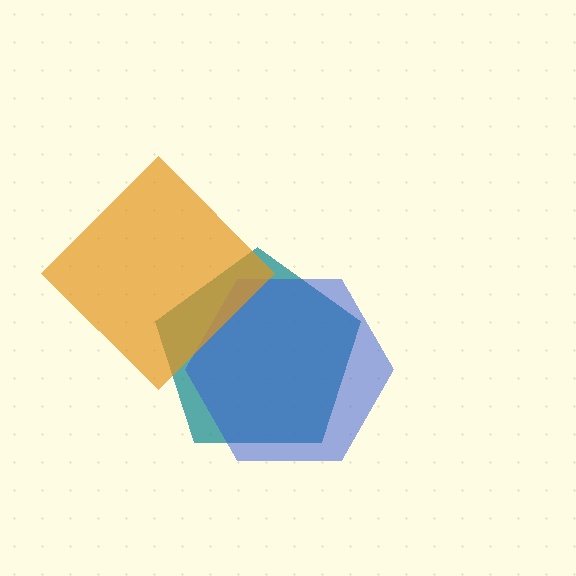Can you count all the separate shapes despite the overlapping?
Yes, there are 3 separate shapes.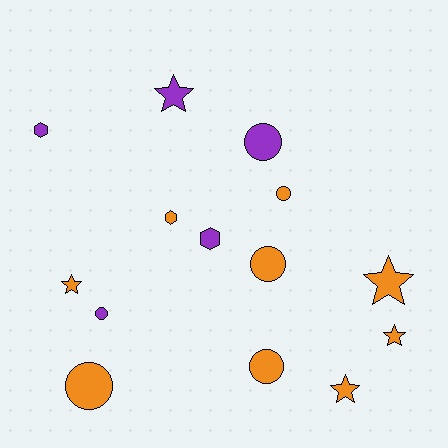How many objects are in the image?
There are 14 objects.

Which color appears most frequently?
Orange, with 9 objects.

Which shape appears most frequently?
Circle, with 6 objects.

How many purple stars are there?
There is 1 purple star.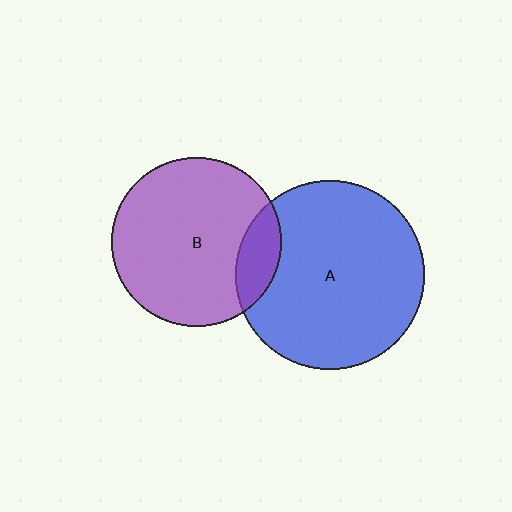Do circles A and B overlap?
Yes.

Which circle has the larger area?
Circle A (blue).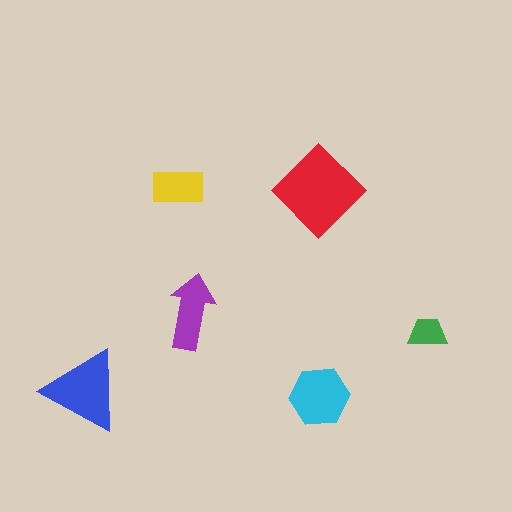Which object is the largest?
The red diamond.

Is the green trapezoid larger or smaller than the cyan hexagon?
Smaller.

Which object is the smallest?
The green trapezoid.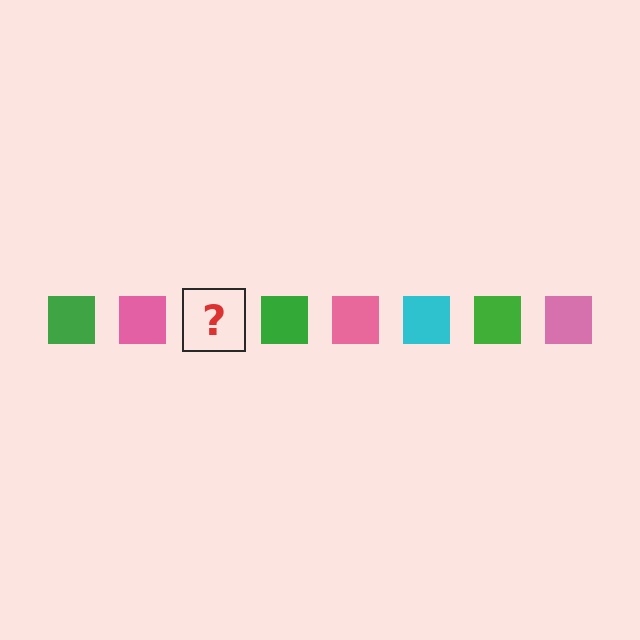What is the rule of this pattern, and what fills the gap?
The rule is that the pattern cycles through green, pink, cyan squares. The gap should be filled with a cyan square.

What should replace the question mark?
The question mark should be replaced with a cyan square.